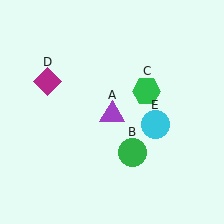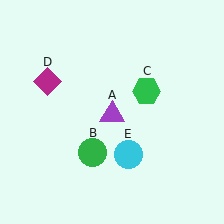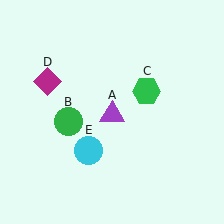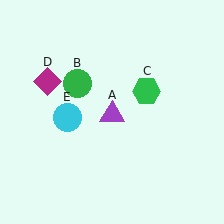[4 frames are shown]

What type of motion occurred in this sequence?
The green circle (object B), cyan circle (object E) rotated clockwise around the center of the scene.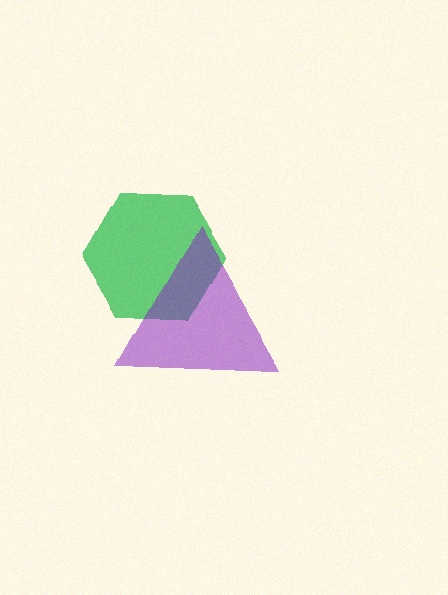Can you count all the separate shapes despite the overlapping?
Yes, there are 2 separate shapes.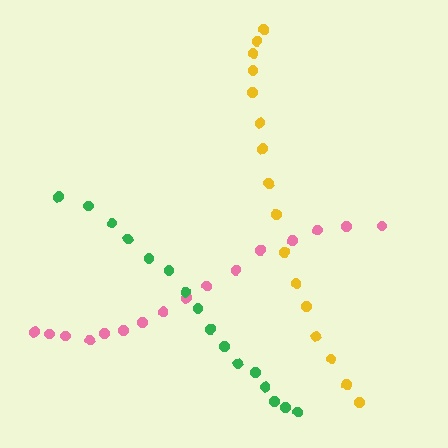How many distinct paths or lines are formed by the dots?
There are 3 distinct paths.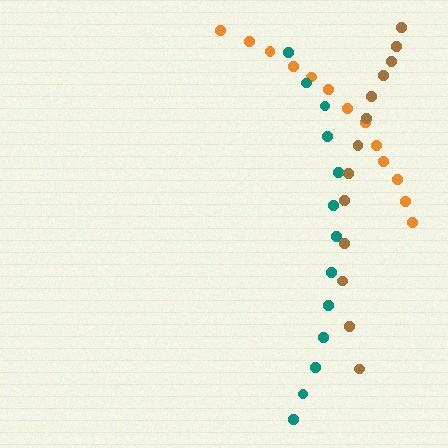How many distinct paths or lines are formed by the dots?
There are 3 distinct paths.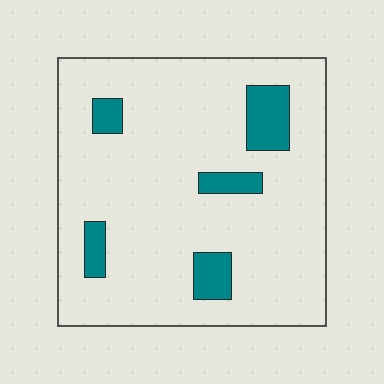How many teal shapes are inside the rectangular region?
5.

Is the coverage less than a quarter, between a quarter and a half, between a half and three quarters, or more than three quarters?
Less than a quarter.